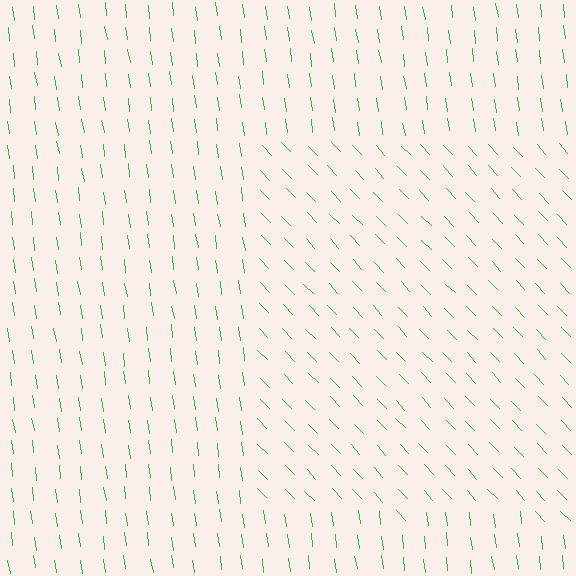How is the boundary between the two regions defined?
The boundary is defined purely by a change in line orientation (approximately 36 degrees difference). All lines are the same color and thickness.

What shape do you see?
I see a rectangle.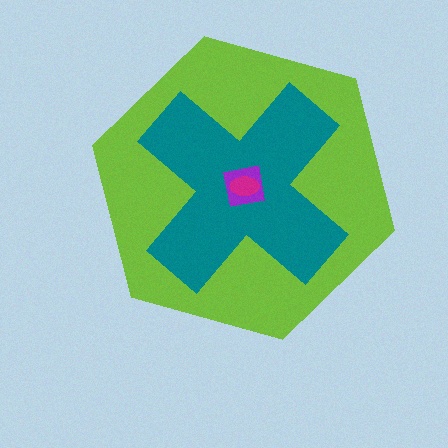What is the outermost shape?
The lime hexagon.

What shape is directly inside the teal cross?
The purple square.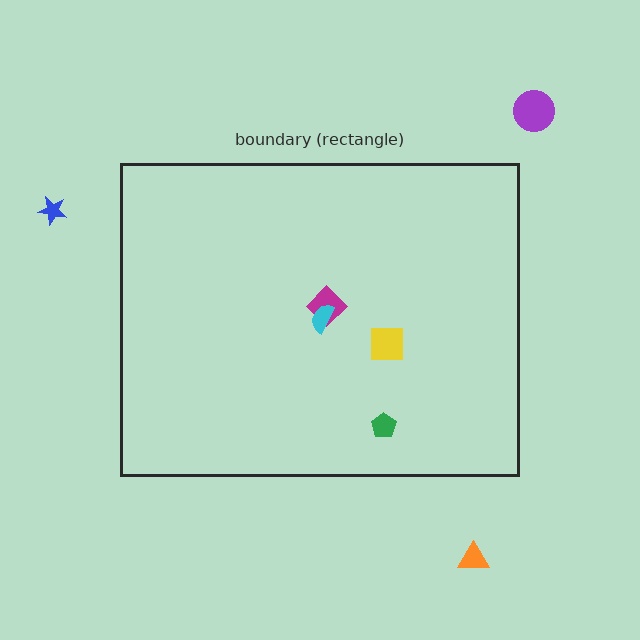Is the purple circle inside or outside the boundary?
Outside.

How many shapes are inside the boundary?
4 inside, 3 outside.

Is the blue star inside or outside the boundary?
Outside.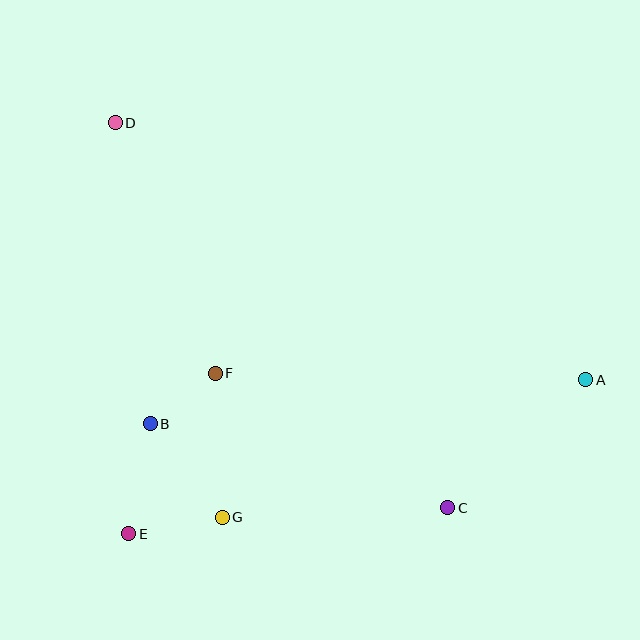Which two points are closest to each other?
Points B and F are closest to each other.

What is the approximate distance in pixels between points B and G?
The distance between B and G is approximately 118 pixels.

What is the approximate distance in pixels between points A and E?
The distance between A and E is approximately 482 pixels.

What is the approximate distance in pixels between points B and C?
The distance between B and C is approximately 310 pixels.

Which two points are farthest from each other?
Points A and D are farthest from each other.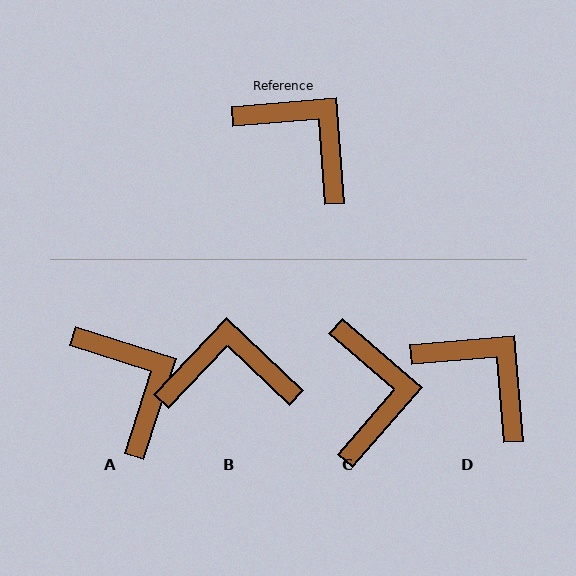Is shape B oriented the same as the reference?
No, it is off by about 42 degrees.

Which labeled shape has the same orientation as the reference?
D.